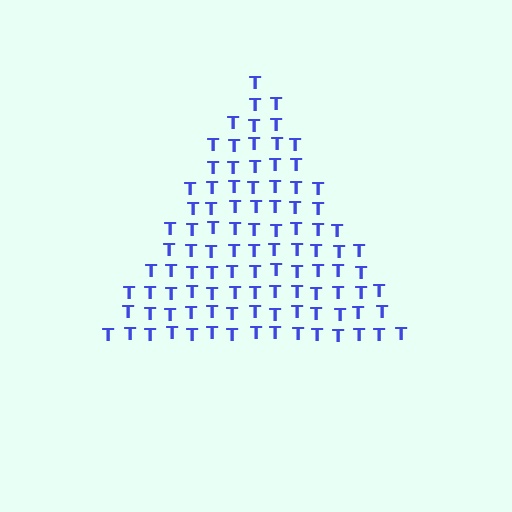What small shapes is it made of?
It is made of small letter T's.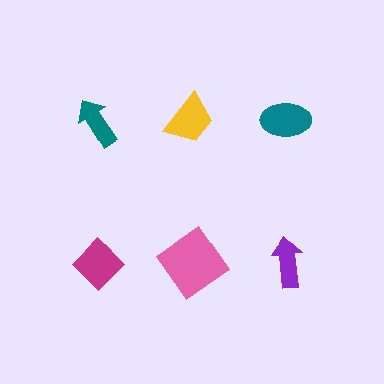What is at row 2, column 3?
A purple arrow.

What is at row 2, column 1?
A magenta diamond.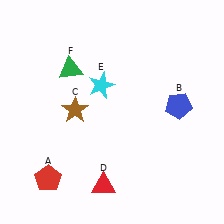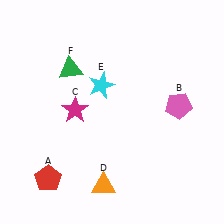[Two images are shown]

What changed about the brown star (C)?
In Image 1, C is brown. In Image 2, it changed to magenta.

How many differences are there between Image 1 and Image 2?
There are 3 differences between the two images.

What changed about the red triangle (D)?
In Image 1, D is red. In Image 2, it changed to orange.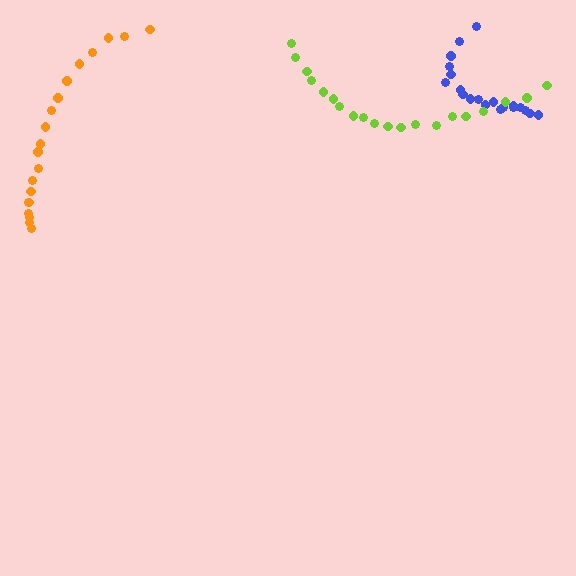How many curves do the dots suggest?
There are 3 distinct paths.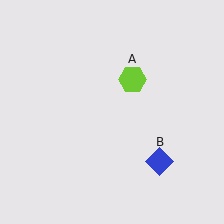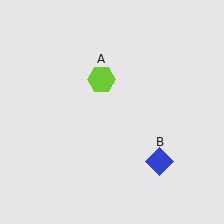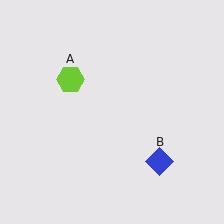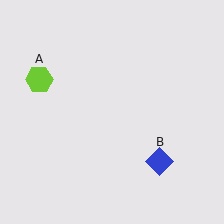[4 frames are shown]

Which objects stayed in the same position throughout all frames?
Blue diamond (object B) remained stationary.